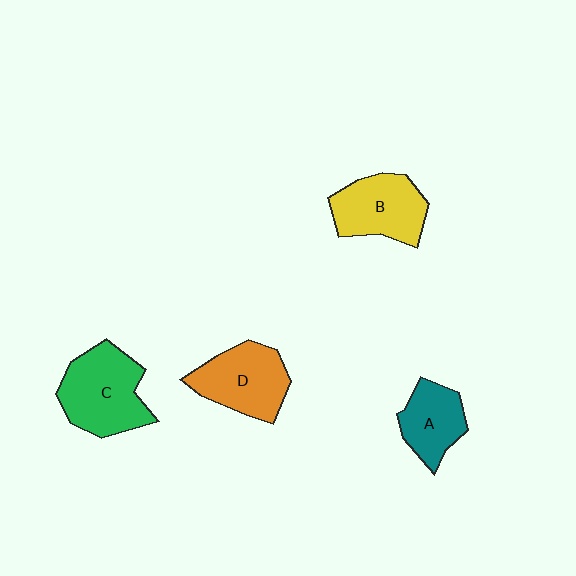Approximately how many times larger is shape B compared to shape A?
Approximately 1.3 times.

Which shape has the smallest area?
Shape A (teal).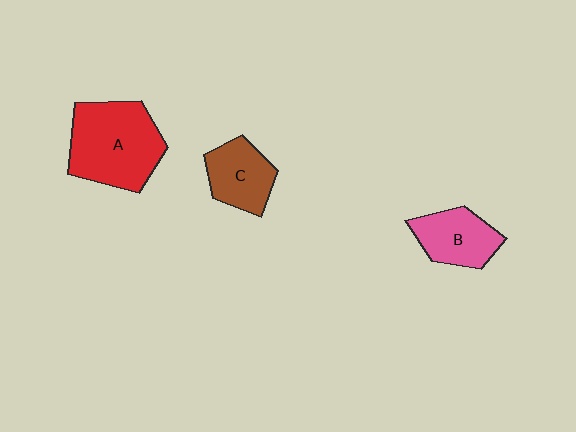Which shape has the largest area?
Shape A (red).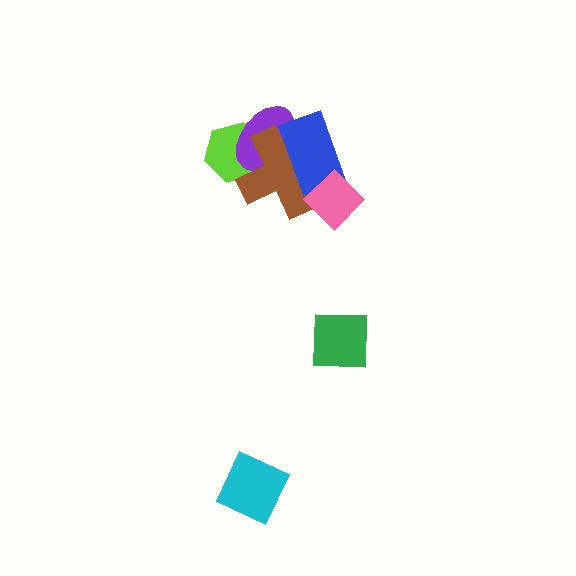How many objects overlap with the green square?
0 objects overlap with the green square.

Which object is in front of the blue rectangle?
The pink diamond is in front of the blue rectangle.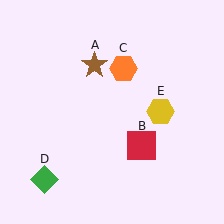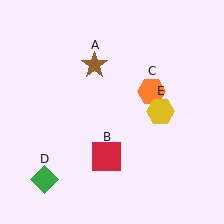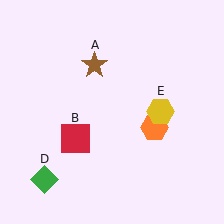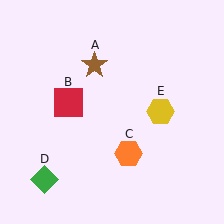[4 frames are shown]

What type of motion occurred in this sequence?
The red square (object B), orange hexagon (object C) rotated clockwise around the center of the scene.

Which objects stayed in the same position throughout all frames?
Brown star (object A) and green diamond (object D) and yellow hexagon (object E) remained stationary.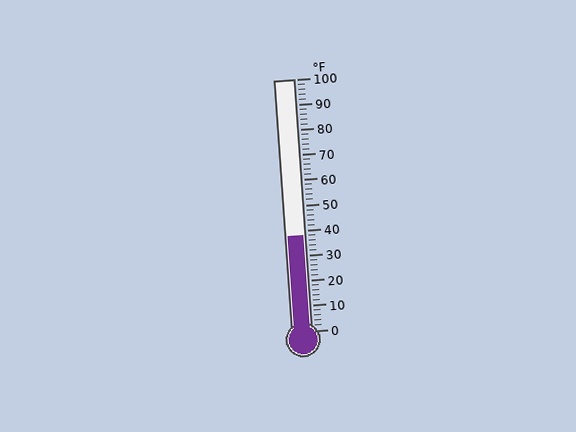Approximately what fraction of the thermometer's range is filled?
The thermometer is filled to approximately 40% of its range.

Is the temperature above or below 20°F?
The temperature is above 20°F.